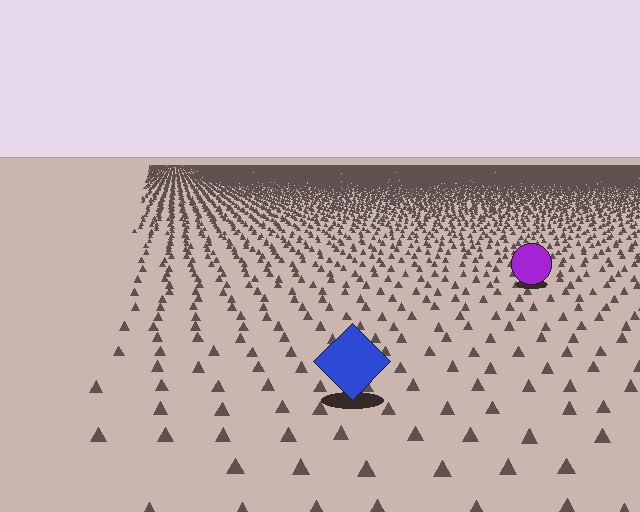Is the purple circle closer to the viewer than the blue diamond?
No. The blue diamond is closer — you can tell from the texture gradient: the ground texture is coarser near it.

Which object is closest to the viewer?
The blue diamond is closest. The texture marks near it are larger and more spread out.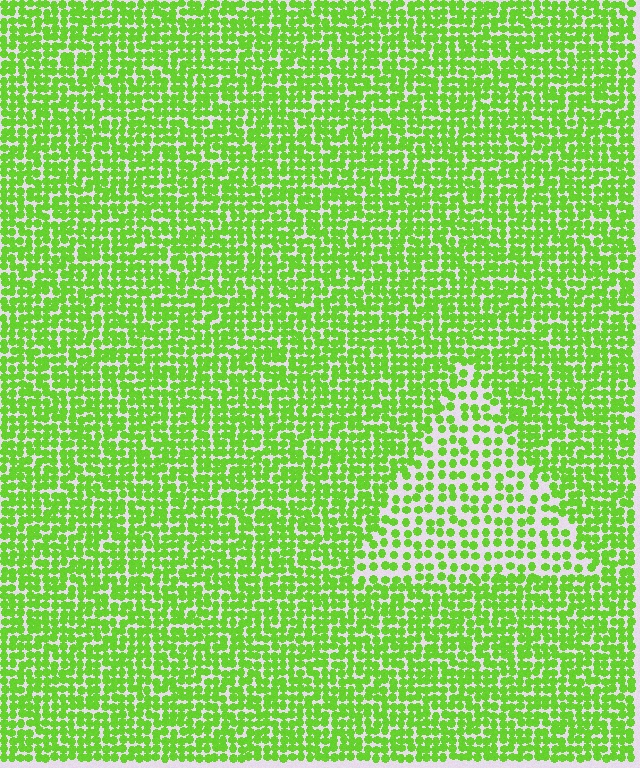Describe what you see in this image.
The image contains small lime elements arranged at two different densities. A triangle-shaped region is visible where the elements are less densely packed than the surrounding area.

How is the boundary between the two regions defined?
The boundary is defined by a change in element density (approximately 1.8x ratio). All elements are the same color, size, and shape.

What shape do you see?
I see a triangle.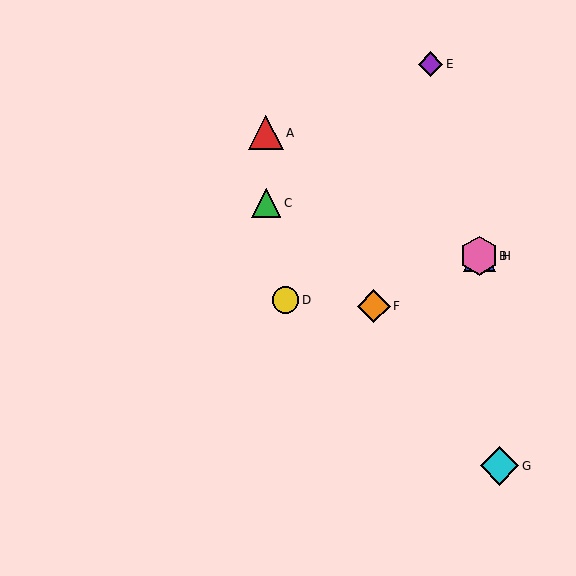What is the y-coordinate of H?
Object H is at y≈256.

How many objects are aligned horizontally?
2 objects (B, H) are aligned horizontally.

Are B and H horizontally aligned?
Yes, both are at y≈256.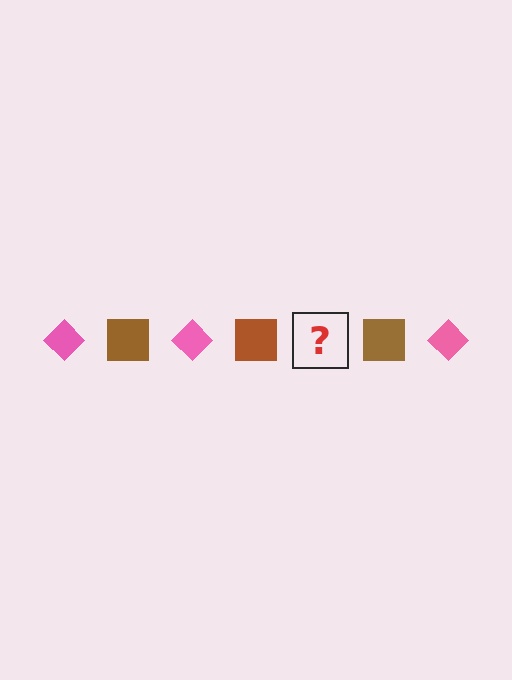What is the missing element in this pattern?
The missing element is a pink diamond.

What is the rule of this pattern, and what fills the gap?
The rule is that the pattern alternates between pink diamond and brown square. The gap should be filled with a pink diamond.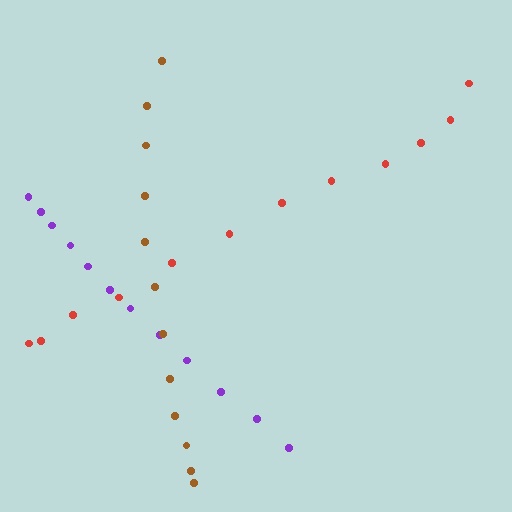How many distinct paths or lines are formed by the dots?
There are 3 distinct paths.